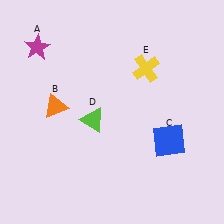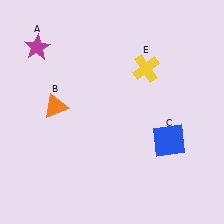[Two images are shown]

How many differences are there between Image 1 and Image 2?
There is 1 difference between the two images.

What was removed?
The lime triangle (D) was removed in Image 2.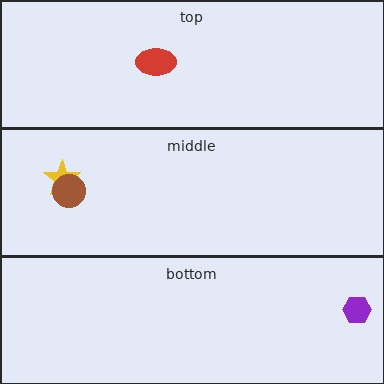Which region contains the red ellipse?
The top region.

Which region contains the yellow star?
The middle region.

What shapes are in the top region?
The red ellipse.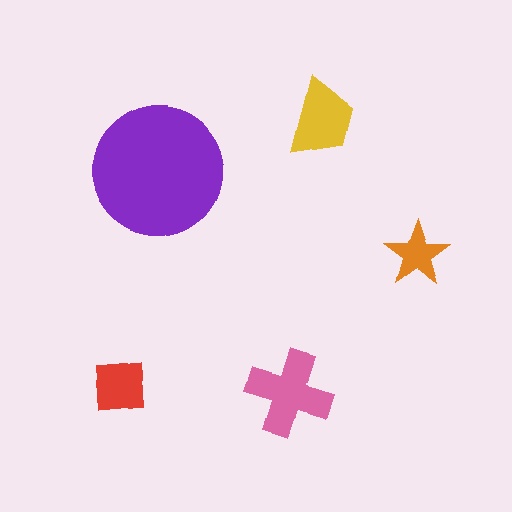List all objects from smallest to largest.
The orange star, the red square, the yellow trapezoid, the pink cross, the purple circle.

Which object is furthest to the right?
The orange star is rightmost.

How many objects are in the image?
There are 5 objects in the image.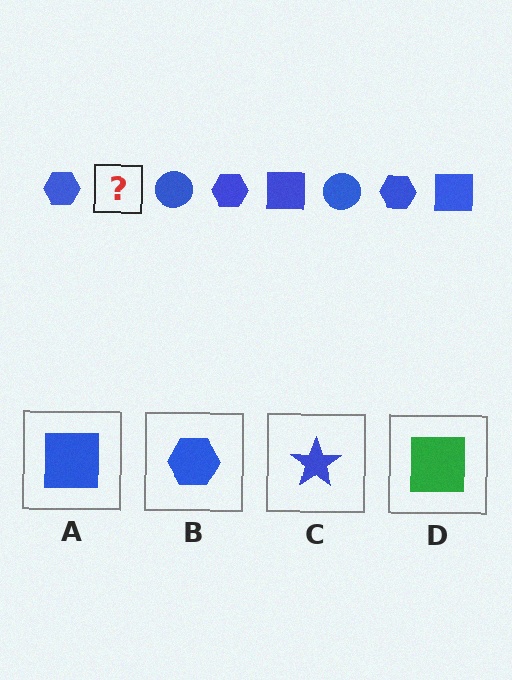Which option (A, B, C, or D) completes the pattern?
A.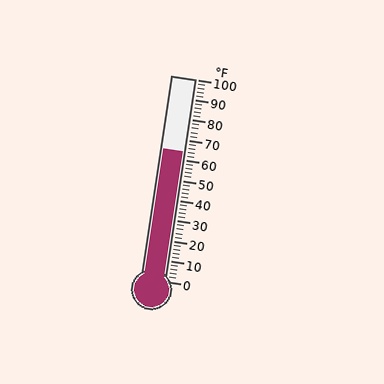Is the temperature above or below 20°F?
The temperature is above 20°F.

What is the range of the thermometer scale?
The thermometer scale ranges from 0°F to 100°F.